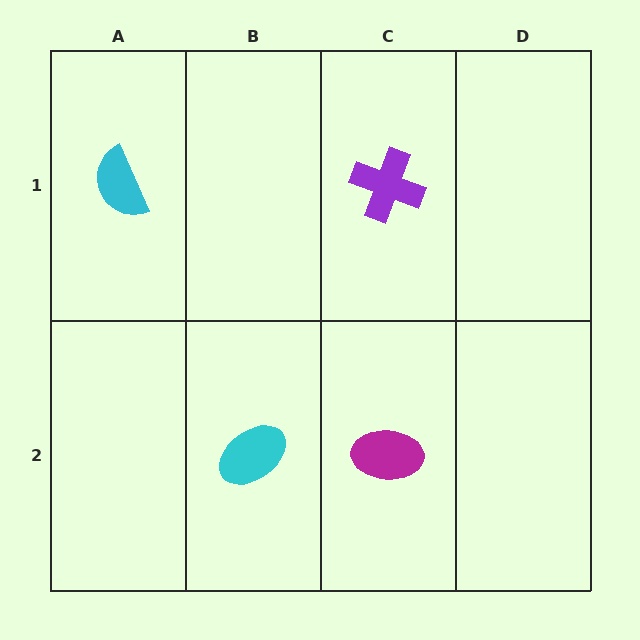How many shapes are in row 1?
2 shapes.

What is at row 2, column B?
A cyan ellipse.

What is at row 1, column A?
A cyan semicircle.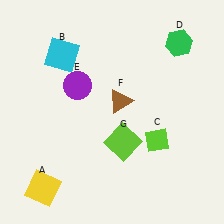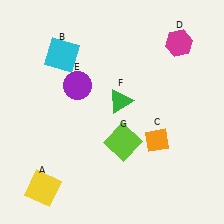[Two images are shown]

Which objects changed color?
C changed from lime to orange. D changed from green to magenta. F changed from brown to green.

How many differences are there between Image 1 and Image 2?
There are 3 differences between the two images.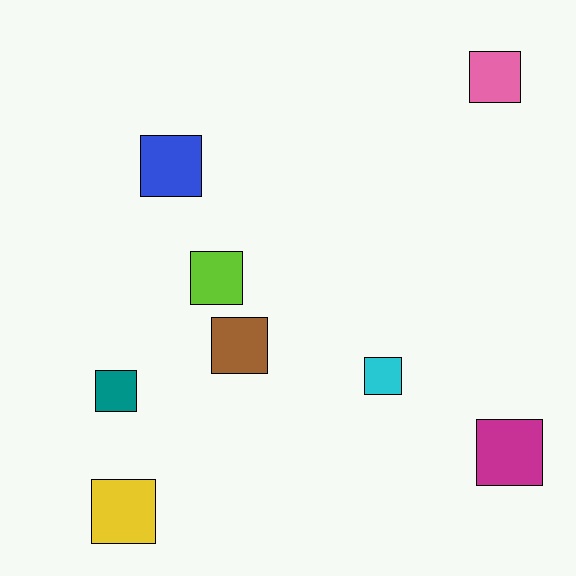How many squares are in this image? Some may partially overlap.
There are 8 squares.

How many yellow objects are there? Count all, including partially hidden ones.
There is 1 yellow object.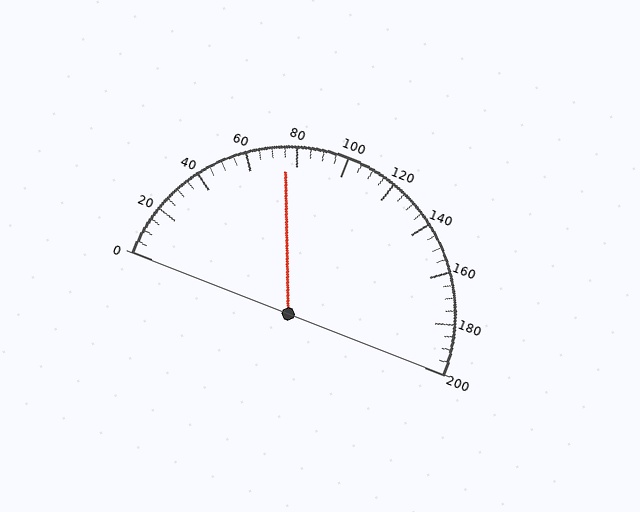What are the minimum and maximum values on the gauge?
The gauge ranges from 0 to 200.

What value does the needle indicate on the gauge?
The needle indicates approximately 75.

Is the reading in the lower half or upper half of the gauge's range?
The reading is in the lower half of the range (0 to 200).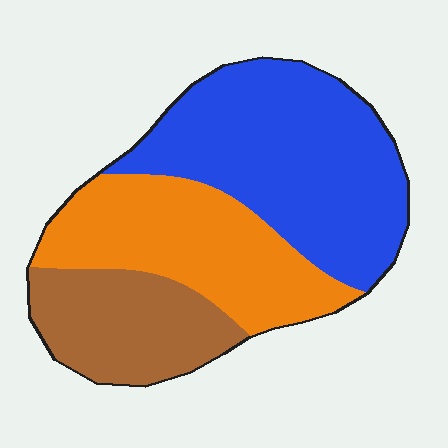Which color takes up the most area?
Blue, at roughly 45%.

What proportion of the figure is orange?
Orange takes up about one third (1/3) of the figure.